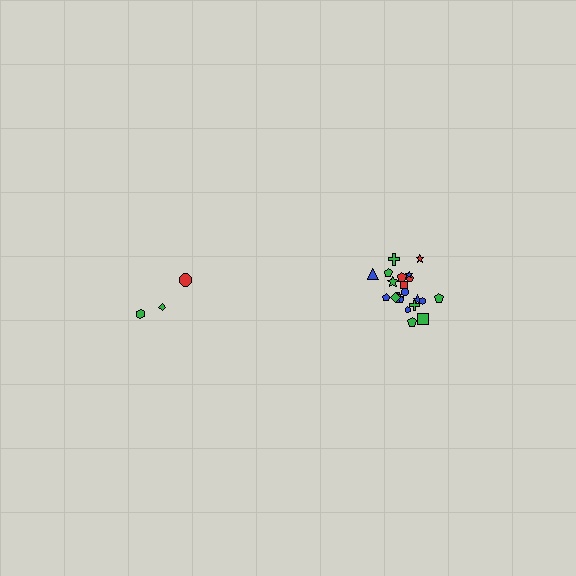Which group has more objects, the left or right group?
The right group.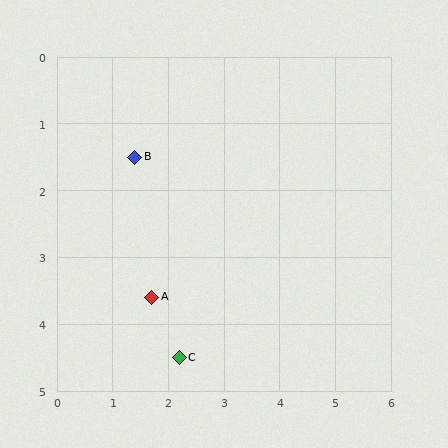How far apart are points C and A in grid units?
Points C and A are about 1.0 grid units apart.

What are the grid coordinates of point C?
Point C is at approximately (2.2, 4.5).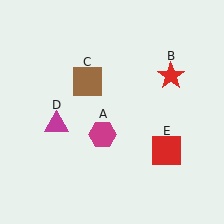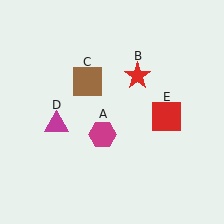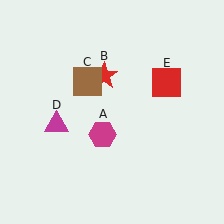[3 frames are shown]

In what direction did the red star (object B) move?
The red star (object B) moved left.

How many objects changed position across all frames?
2 objects changed position: red star (object B), red square (object E).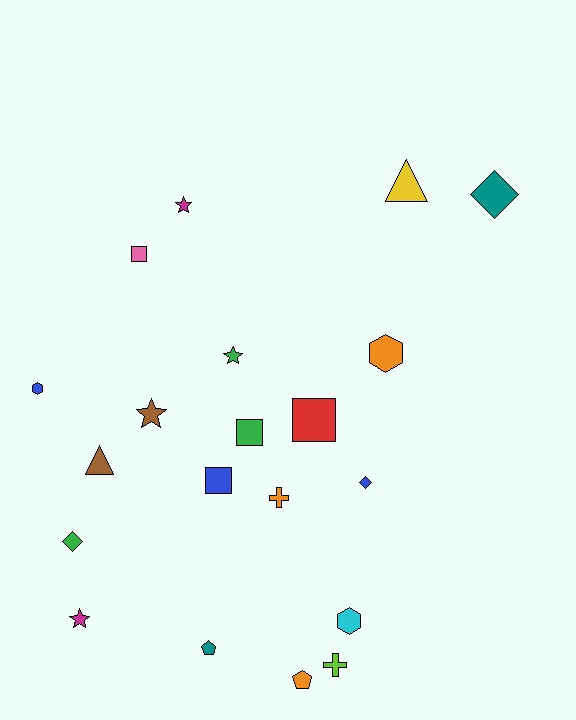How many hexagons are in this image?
There are 3 hexagons.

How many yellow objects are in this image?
There is 1 yellow object.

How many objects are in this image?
There are 20 objects.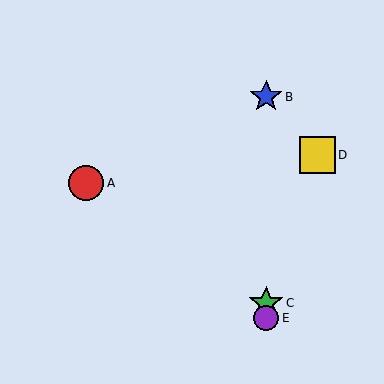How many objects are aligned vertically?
3 objects (B, C, E) are aligned vertically.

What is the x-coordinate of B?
Object B is at x≈266.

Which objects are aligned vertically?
Objects B, C, E are aligned vertically.